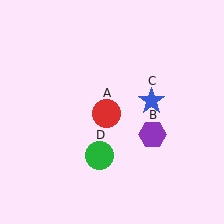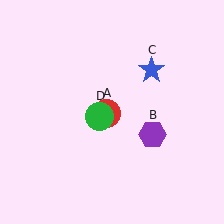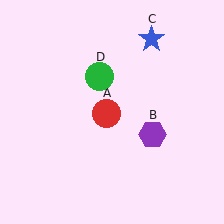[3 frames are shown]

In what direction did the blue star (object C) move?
The blue star (object C) moved up.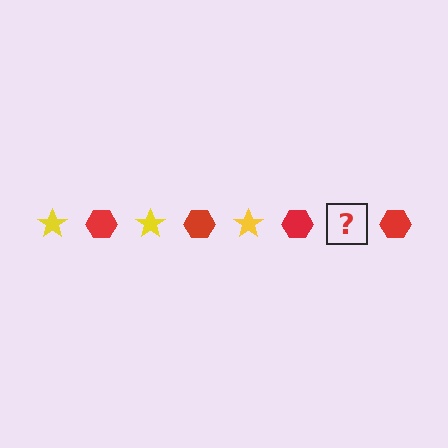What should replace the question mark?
The question mark should be replaced with a yellow star.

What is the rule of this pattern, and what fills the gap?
The rule is that the pattern alternates between yellow star and red hexagon. The gap should be filled with a yellow star.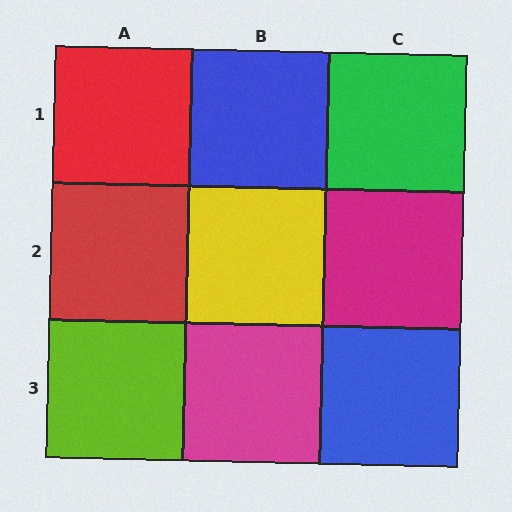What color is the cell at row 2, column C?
Magenta.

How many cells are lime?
1 cell is lime.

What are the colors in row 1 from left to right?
Red, blue, green.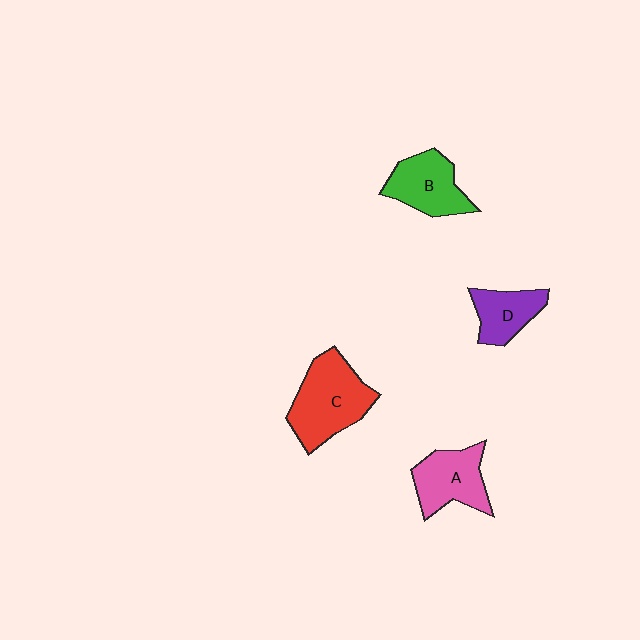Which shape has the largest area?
Shape C (red).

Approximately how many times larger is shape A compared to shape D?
Approximately 1.3 times.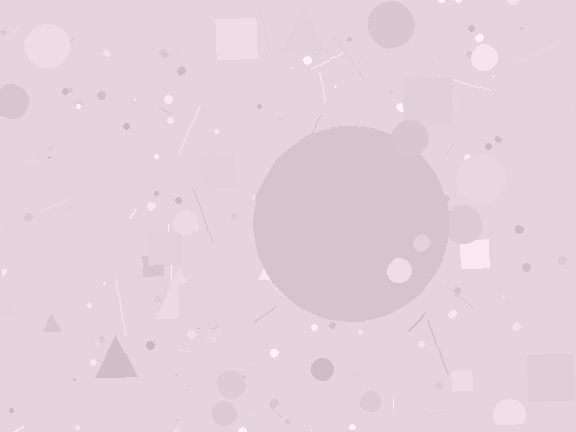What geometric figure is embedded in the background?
A circle is embedded in the background.